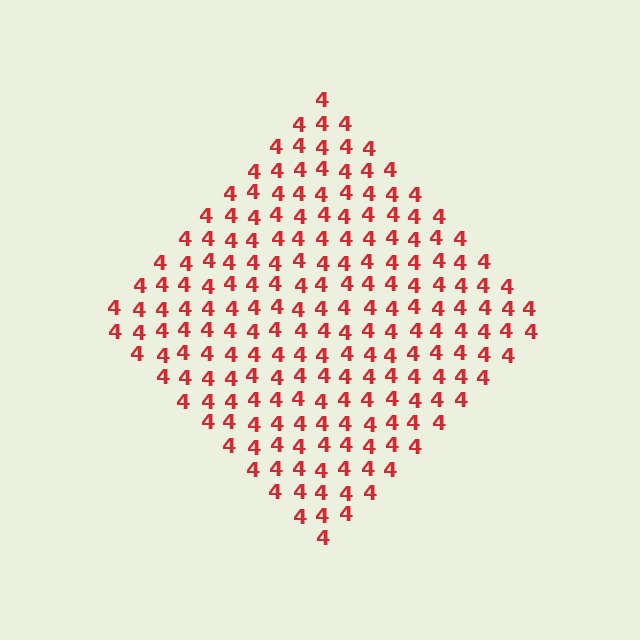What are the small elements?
The small elements are digit 4's.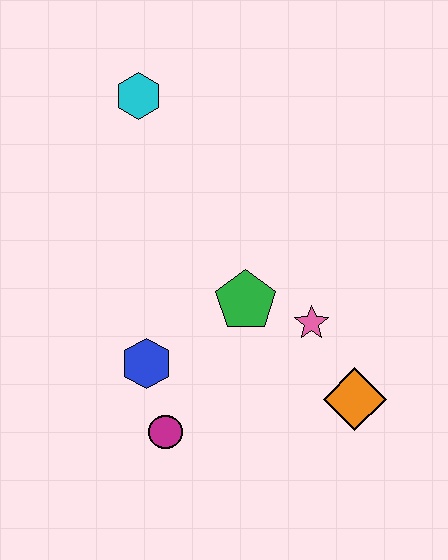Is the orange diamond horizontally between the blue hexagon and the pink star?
No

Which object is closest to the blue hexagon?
The magenta circle is closest to the blue hexagon.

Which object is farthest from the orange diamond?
The cyan hexagon is farthest from the orange diamond.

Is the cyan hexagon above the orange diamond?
Yes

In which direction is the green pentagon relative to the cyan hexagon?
The green pentagon is below the cyan hexagon.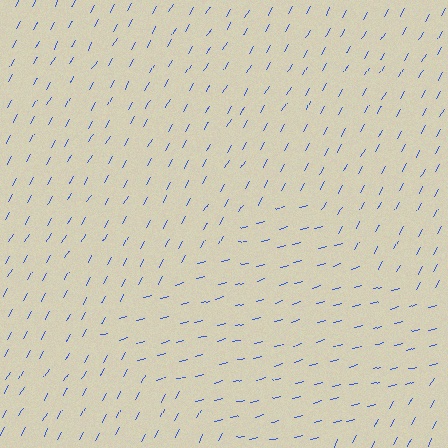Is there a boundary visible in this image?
Yes, there is a texture boundary formed by a change in line orientation.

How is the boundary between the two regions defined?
The boundary is defined purely by a change in line orientation (approximately 45 degrees difference). All lines are the same color and thickness.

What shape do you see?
I see a diamond.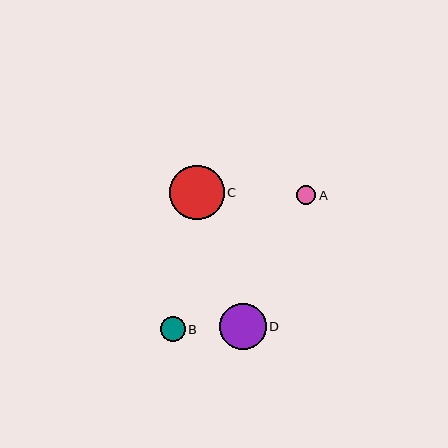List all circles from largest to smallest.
From largest to smallest: C, D, B, A.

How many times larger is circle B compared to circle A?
Circle B is approximately 1.3 times the size of circle A.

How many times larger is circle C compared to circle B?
Circle C is approximately 2.2 times the size of circle B.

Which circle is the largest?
Circle C is the largest with a size of approximately 55 pixels.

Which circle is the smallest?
Circle A is the smallest with a size of approximately 19 pixels.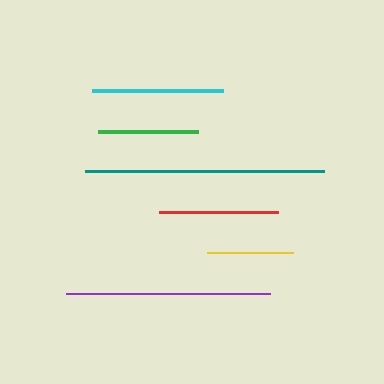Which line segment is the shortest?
The yellow line is the shortest at approximately 86 pixels.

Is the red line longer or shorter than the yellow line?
The red line is longer than the yellow line.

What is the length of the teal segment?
The teal segment is approximately 239 pixels long.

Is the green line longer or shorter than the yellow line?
The green line is longer than the yellow line.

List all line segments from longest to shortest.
From longest to shortest: teal, purple, cyan, red, green, yellow.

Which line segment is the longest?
The teal line is the longest at approximately 239 pixels.